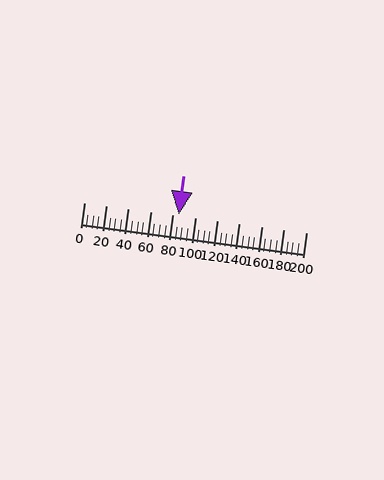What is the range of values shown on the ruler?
The ruler shows values from 0 to 200.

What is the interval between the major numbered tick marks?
The major tick marks are spaced 20 units apart.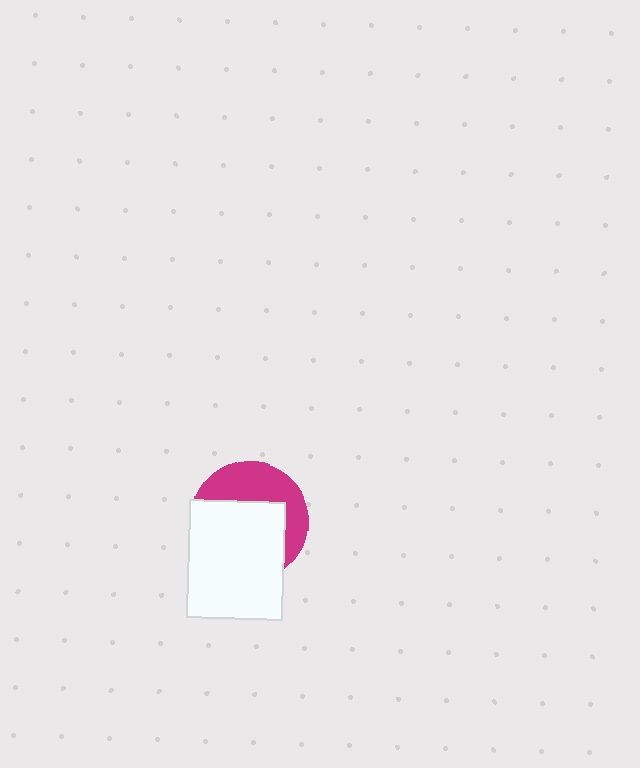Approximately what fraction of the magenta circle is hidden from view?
Roughly 59% of the magenta circle is hidden behind the white rectangle.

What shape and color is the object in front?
The object in front is a white rectangle.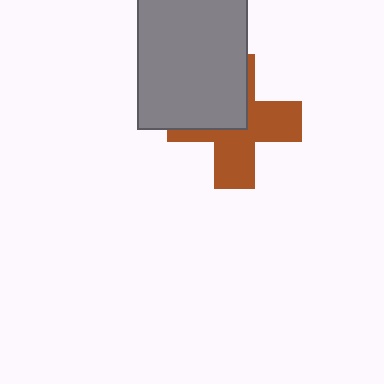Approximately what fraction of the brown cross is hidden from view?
Roughly 41% of the brown cross is hidden behind the gray rectangle.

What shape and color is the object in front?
The object in front is a gray rectangle.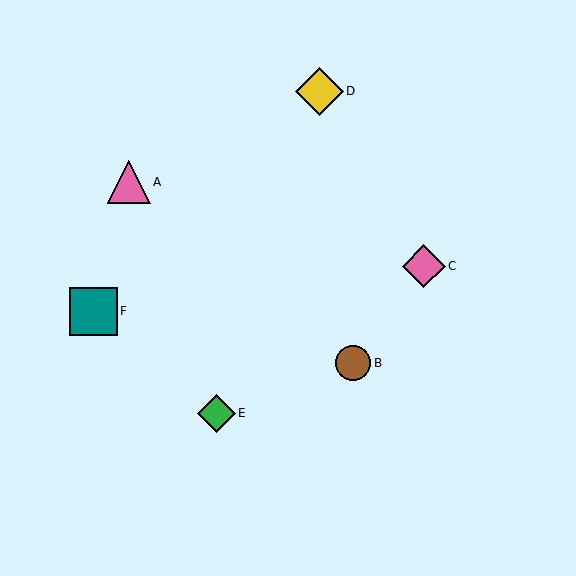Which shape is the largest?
The yellow diamond (labeled D) is the largest.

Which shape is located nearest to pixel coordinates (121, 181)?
The pink triangle (labeled A) at (129, 182) is nearest to that location.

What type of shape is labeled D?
Shape D is a yellow diamond.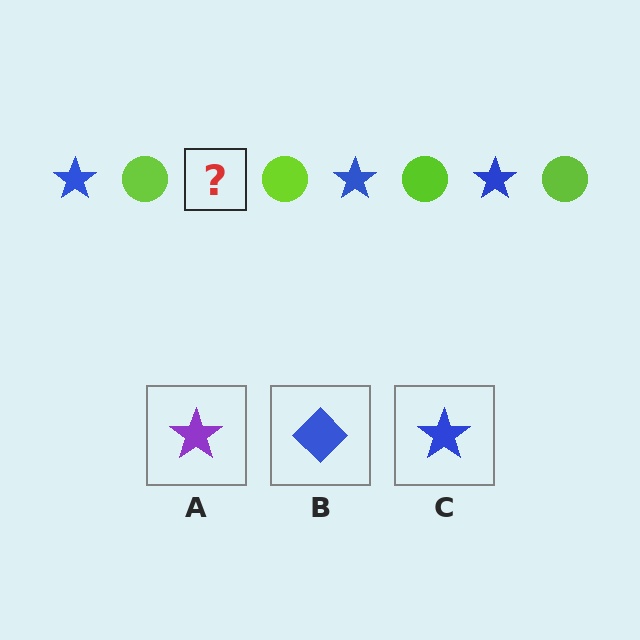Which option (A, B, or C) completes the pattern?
C.